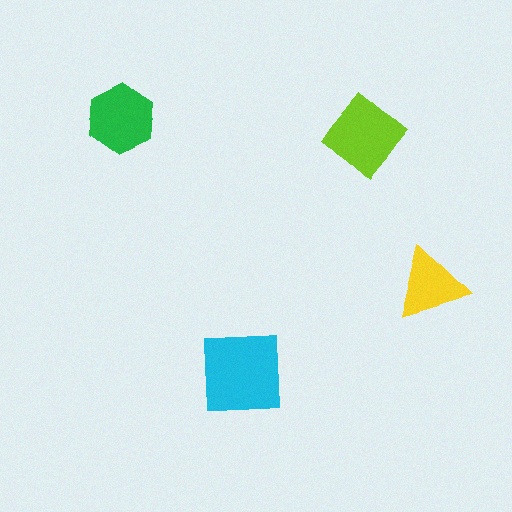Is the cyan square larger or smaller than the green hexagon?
Larger.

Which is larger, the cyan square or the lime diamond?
The cyan square.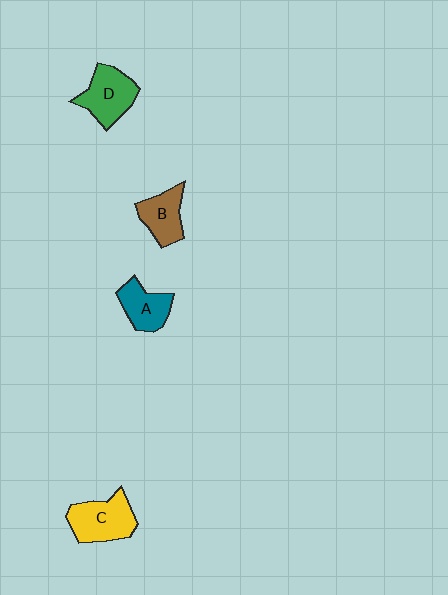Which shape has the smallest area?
Shape A (teal).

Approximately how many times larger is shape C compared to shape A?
Approximately 1.3 times.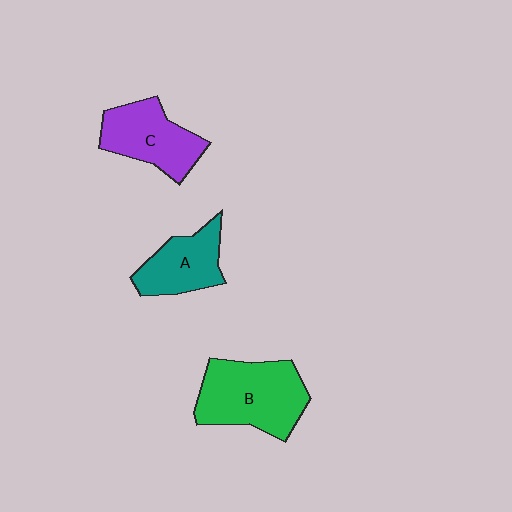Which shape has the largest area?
Shape B (green).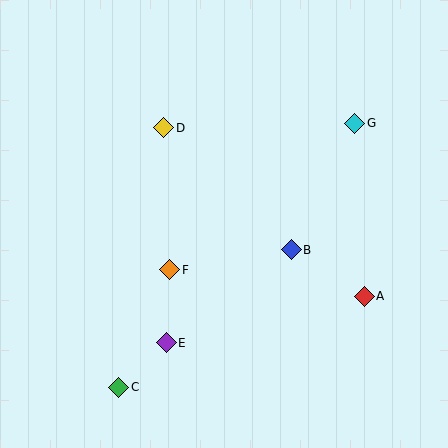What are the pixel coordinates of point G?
Point G is at (355, 123).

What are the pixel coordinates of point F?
Point F is at (170, 270).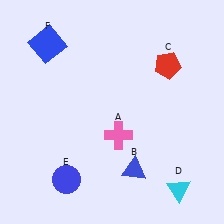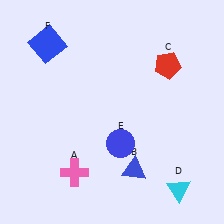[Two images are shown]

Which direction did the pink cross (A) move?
The pink cross (A) moved left.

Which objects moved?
The objects that moved are: the pink cross (A), the blue circle (E).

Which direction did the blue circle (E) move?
The blue circle (E) moved right.